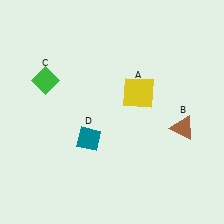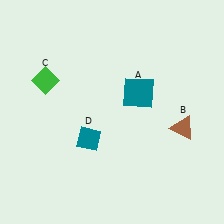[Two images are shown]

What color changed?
The square (A) changed from yellow in Image 1 to teal in Image 2.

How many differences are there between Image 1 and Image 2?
There is 1 difference between the two images.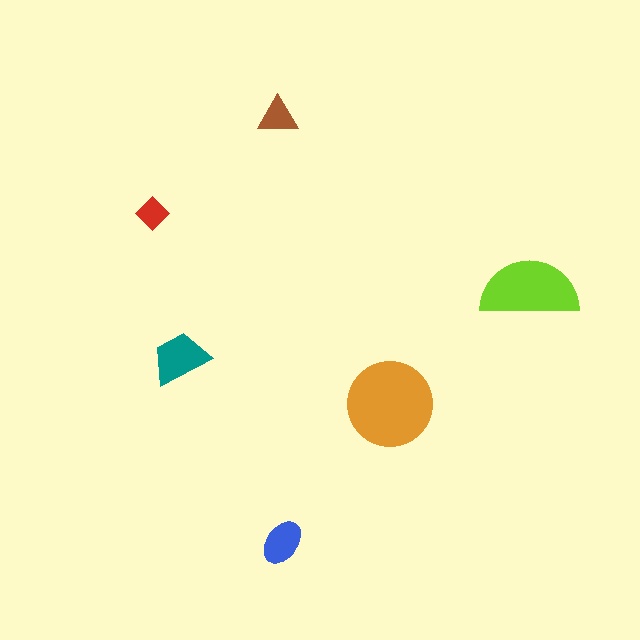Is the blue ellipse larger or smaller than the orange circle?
Smaller.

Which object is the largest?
The orange circle.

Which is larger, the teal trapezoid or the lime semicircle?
The lime semicircle.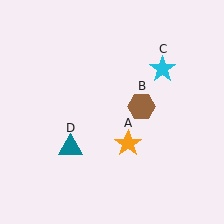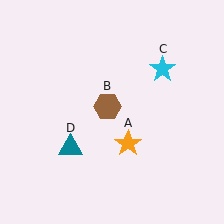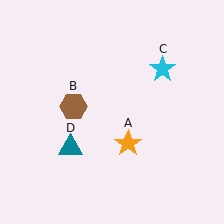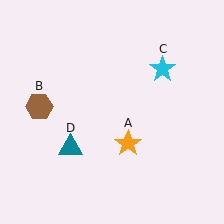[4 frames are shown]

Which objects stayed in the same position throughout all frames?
Orange star (object A) and cyan star (object C) and teal triangle (object D) remained stationary.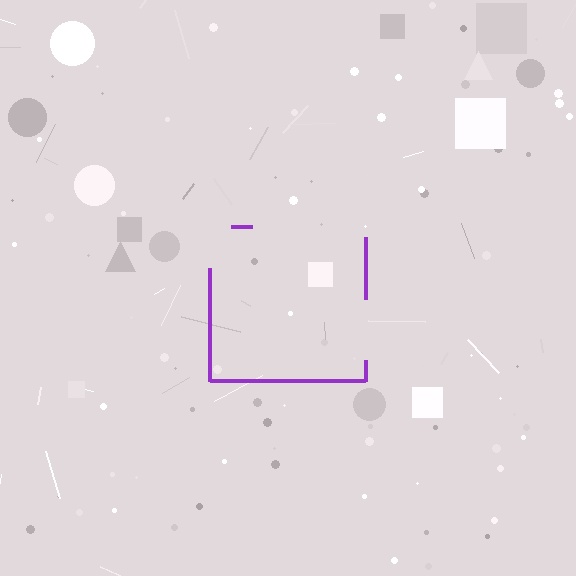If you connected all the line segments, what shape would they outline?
They would outline a square.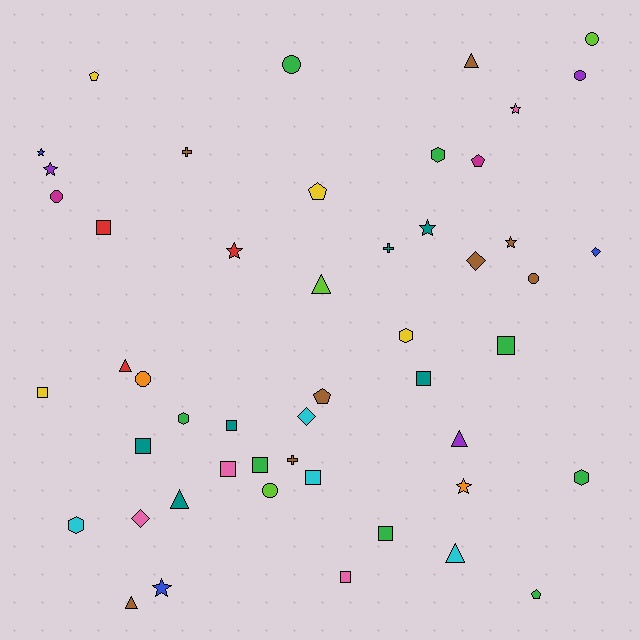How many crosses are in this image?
There are 3 crosses.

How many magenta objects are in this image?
There are 2 magenta objects.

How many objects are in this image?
There are 50 objects.